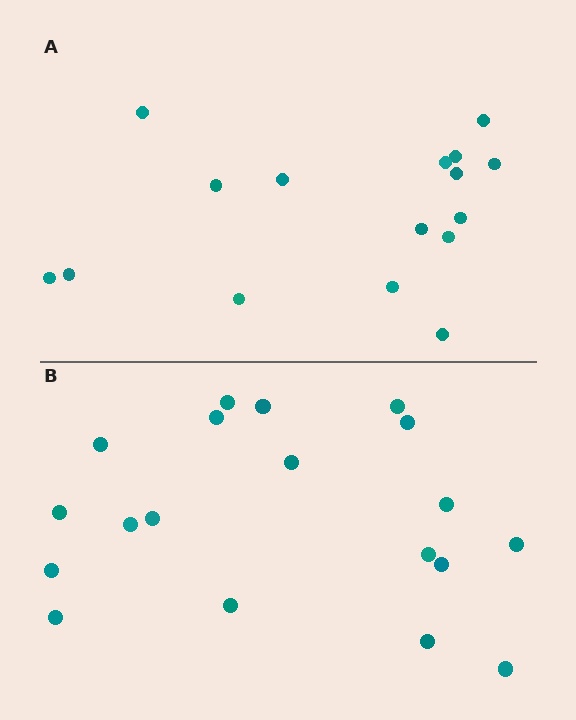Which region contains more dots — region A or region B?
Region B (the bottom region) has more dots.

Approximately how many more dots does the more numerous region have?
Region B has just a few more — roughly 2 or 3 more dots than region A.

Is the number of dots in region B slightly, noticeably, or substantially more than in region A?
Region B has only slightly more — the two regions are fairly close. The ratio is roughly 1.2 to 1.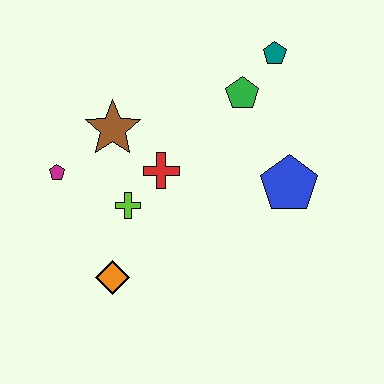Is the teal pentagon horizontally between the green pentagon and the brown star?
No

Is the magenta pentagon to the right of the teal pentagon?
No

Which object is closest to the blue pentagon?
The green pentagon is closest to the blue pentagon.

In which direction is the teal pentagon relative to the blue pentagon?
The teal pentagon is above the blue pentagon.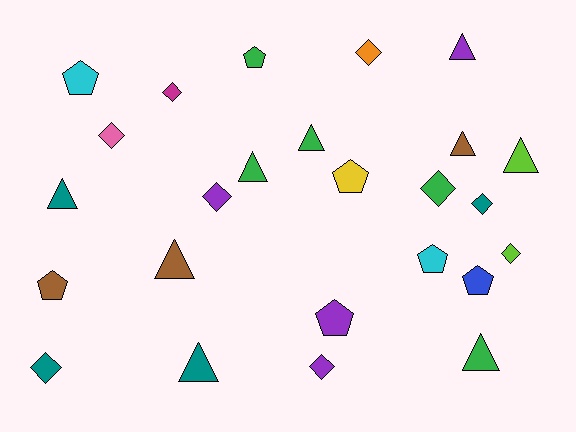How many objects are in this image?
There are 25 objects.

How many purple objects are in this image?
There are 4 purple objects.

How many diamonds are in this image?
There are 9 diamonds.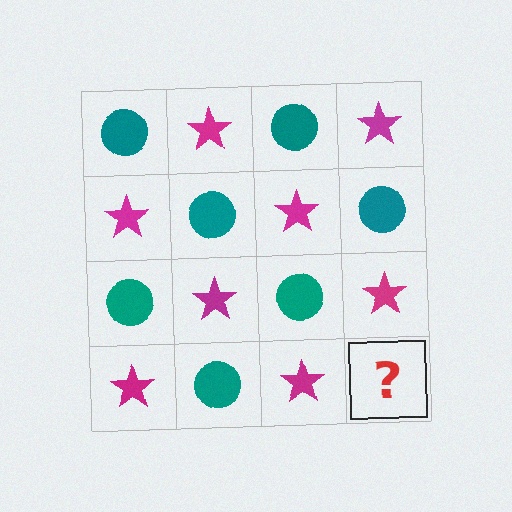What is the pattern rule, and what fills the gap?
The rule is that it alternates teal circle and magenta star in a checkerboard pattern. The gap should be filled with a teal circle.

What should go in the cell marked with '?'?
The missing cell should contain a teal circle.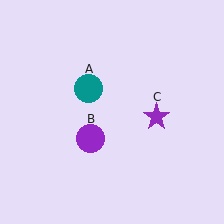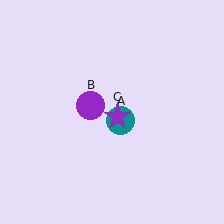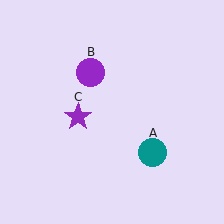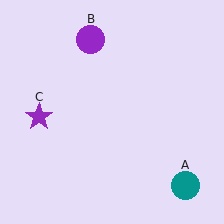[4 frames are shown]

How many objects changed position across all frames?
3 objects changed position: teal circle (object A), purple circle (object B), purple star (object C).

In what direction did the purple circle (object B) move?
The purple circle (object B) moved up.